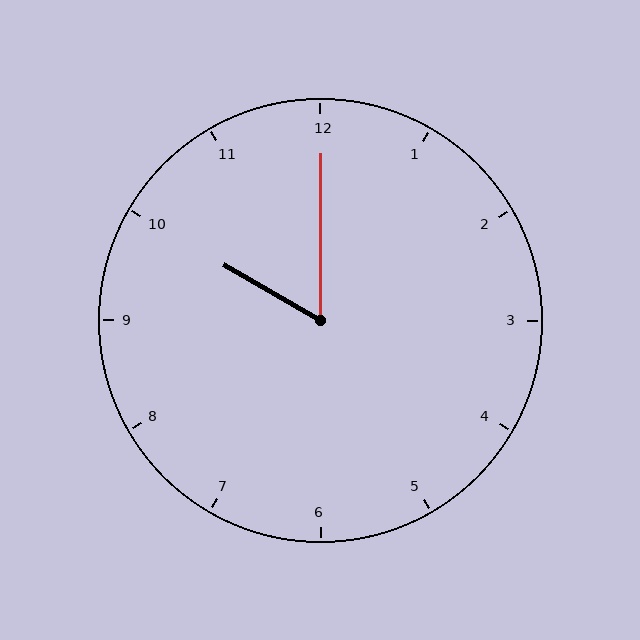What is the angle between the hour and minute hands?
Approximately 60 degrees.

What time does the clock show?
10:00.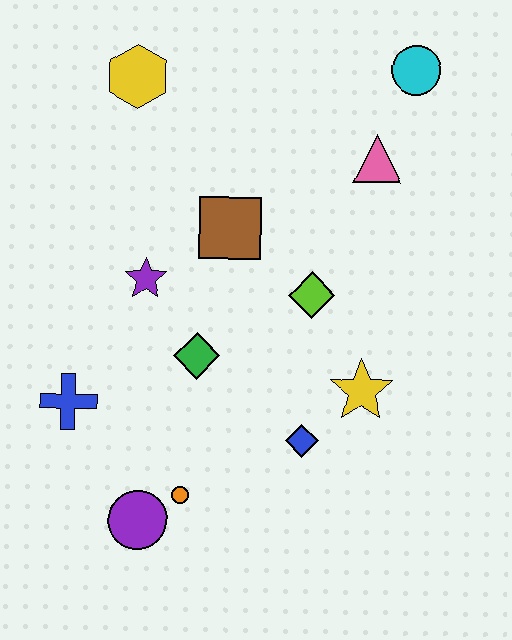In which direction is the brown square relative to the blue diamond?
The brown square is above the blue diamond.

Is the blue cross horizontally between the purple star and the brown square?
No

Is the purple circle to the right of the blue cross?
Yes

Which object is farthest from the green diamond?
The cyan circle is farthest from the green diamond.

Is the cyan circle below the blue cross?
No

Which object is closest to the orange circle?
The purple circle is closest to the orange circle.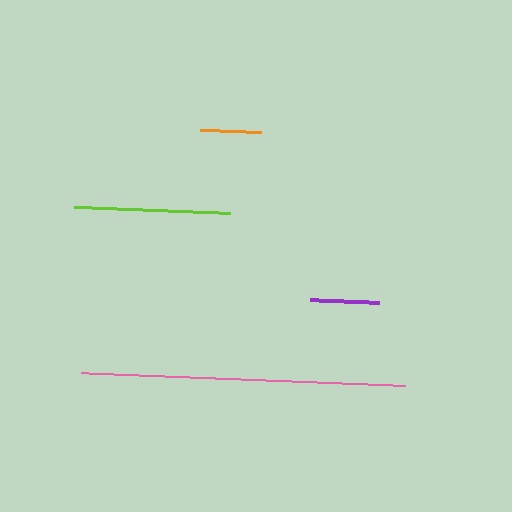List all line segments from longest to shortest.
From longest to shortest: pink, lime, purple, orange.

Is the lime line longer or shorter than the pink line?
The pink line is longer than the lime line.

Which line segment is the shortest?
The orange line is the shortest at approximately 61 pixels.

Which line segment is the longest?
The pink line is the longest at approximately 325 pixels.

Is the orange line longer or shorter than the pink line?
The pink line is longer than the orange line.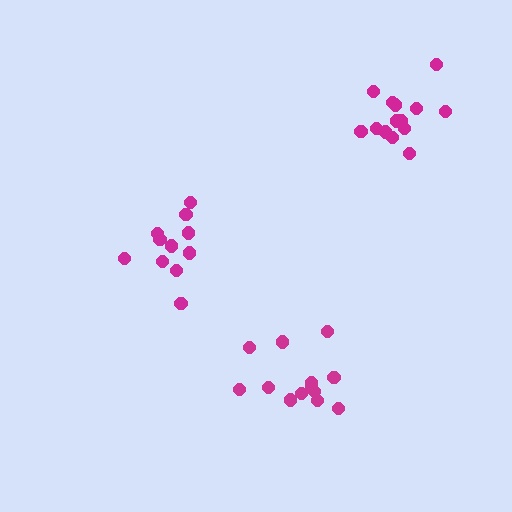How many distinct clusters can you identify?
There are 3 distinct clusters.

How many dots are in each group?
Group 1: 14 dots, Group 2: 13 dots, Group 3: 11 dots (38 total).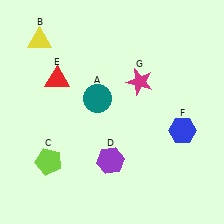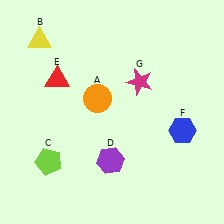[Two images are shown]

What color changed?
The circle (A) changed from teal in Image 1 to orange in Image 2.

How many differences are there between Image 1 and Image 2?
There is 1 difference between the two images.